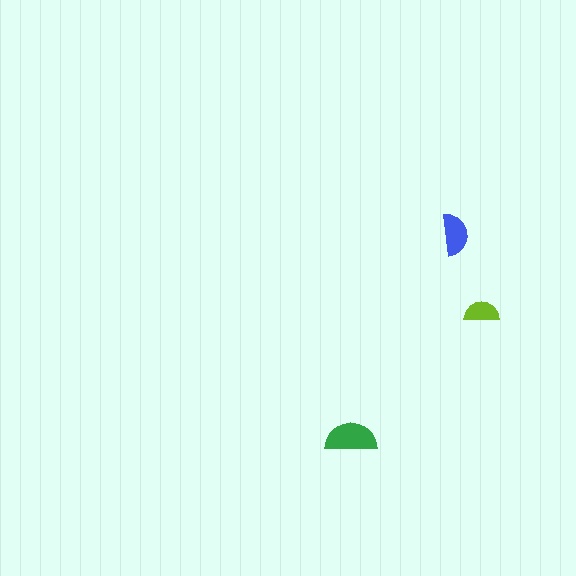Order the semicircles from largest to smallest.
the green one, the blue one, the lime one.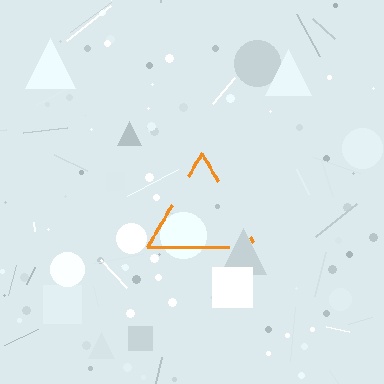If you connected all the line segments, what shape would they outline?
They would outline a triangle.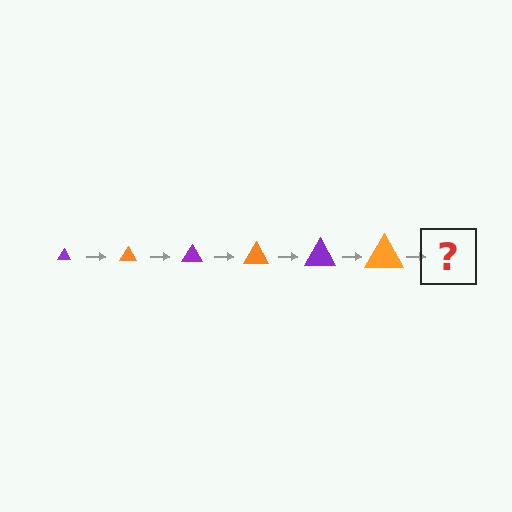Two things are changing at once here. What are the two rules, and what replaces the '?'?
The two rules are that the triangle grows larger each step and the color cycles through purple and orange. The '?' should be a purple triangle, larger than the previous one.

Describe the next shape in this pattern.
It should be a purple triangle, larger than the previous one.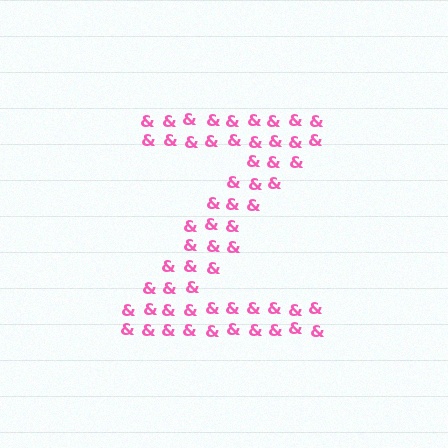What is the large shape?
The large shape is the letter Z.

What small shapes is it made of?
It is made of small ampersands.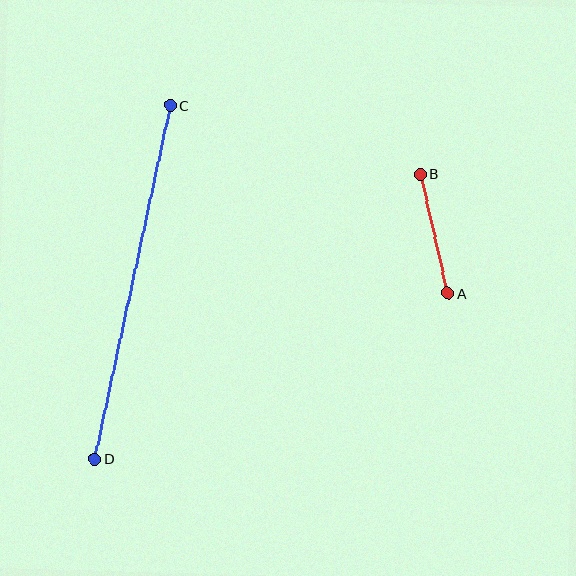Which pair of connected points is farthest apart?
Points C and D are farthest apart.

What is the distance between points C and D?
The distance is approximately 361 pixels.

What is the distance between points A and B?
The distance is approximately 122 pixels.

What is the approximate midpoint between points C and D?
The midpoint is at approximately (132, 282) pixels.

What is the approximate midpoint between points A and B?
The midpoint is at approximately (434, 233) pixels.